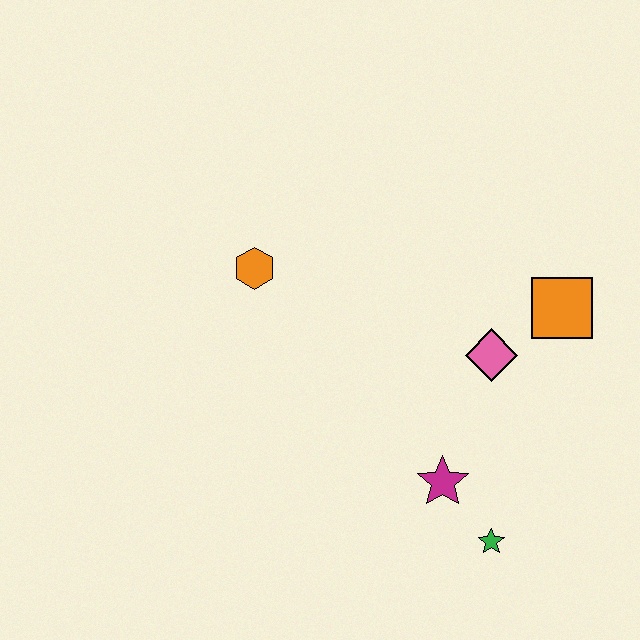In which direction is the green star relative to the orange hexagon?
The green star is below the orange hexagon.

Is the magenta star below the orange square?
Yes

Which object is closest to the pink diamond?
The orange square is closest to the pink diamond.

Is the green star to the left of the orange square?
Yes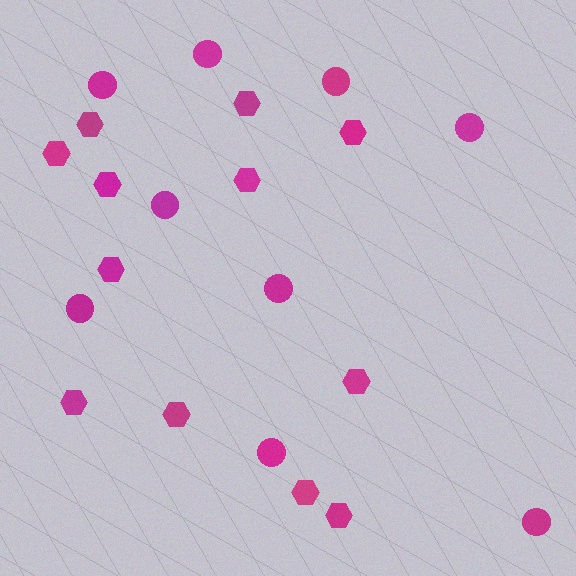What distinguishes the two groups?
There are 2 groups: one group of circles (9) and one group of hexagons (12).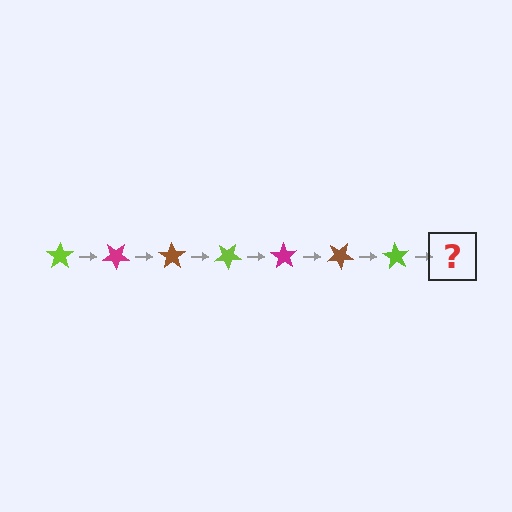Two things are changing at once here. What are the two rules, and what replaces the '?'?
The two rules are that it rotates 35 degrees each step and the color cycles through lime, magenta, and brown. The '?' should be a magenta star, rotated 245 degrees from the start.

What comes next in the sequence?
The next element should be a magenta star, rotated 245 degrees from the start.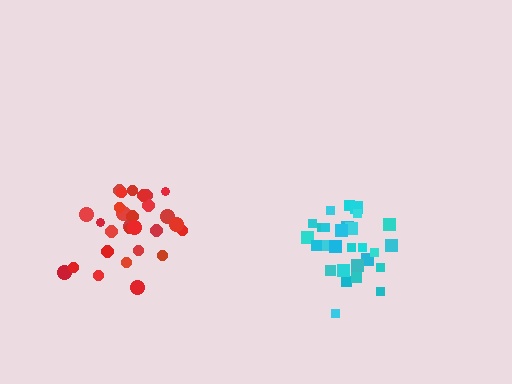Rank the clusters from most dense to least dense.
red, cyan.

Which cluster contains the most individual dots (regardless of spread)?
Cyan (28).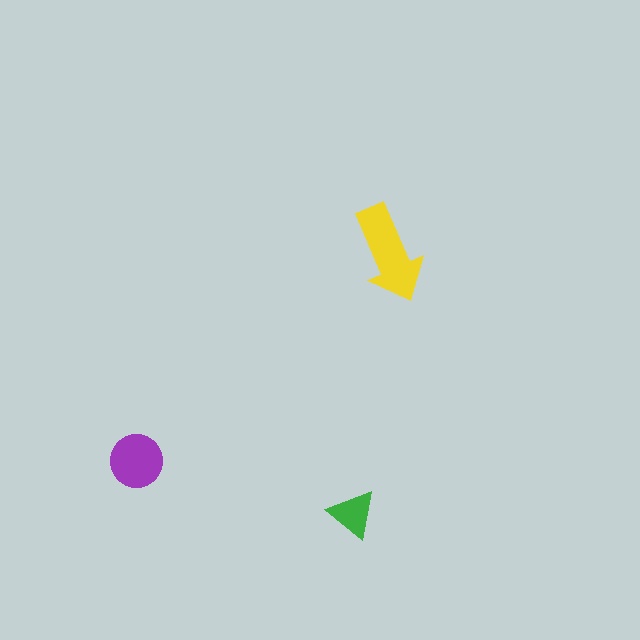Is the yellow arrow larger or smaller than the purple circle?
Larger.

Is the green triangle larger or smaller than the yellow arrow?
Smaller.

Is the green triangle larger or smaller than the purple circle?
Smaller.